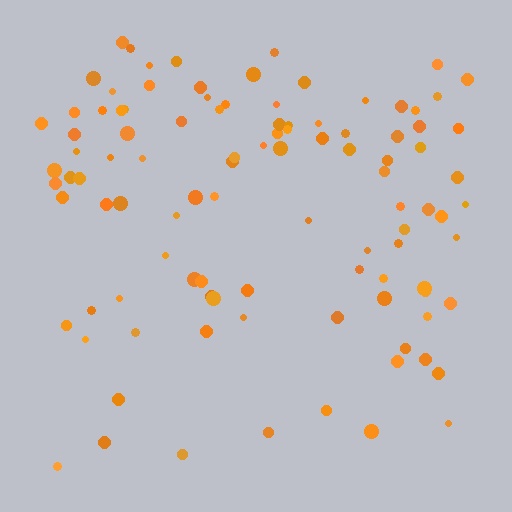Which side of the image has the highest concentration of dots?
The top.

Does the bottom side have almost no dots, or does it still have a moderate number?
Still a moderate number, just noticeably fewer than the top.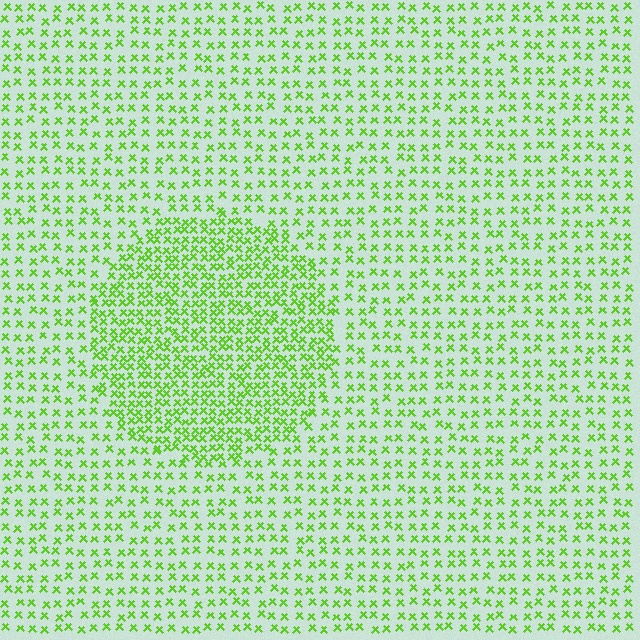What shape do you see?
I see a circle.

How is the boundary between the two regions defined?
The boundary is defined by a change in element density (approximately 2.0x ratio). All elements are the same color, size, and shape.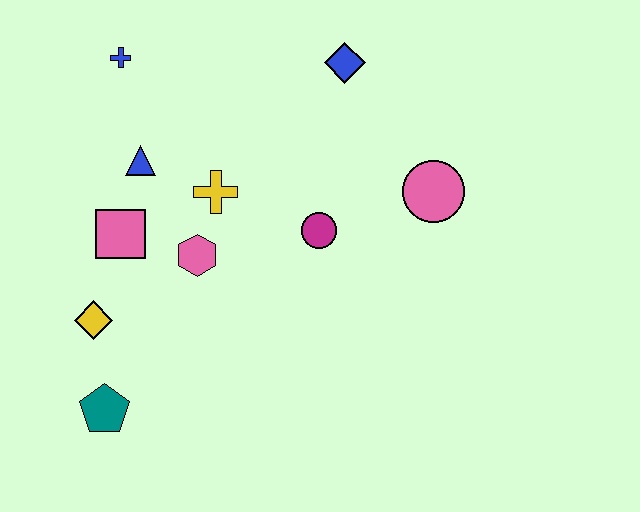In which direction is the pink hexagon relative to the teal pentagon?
The pink hexagon is above the teal pentagon.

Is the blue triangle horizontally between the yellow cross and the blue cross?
Yes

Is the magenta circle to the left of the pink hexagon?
No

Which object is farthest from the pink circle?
The teal pentagon is farthest from the pink circle.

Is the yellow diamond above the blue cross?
No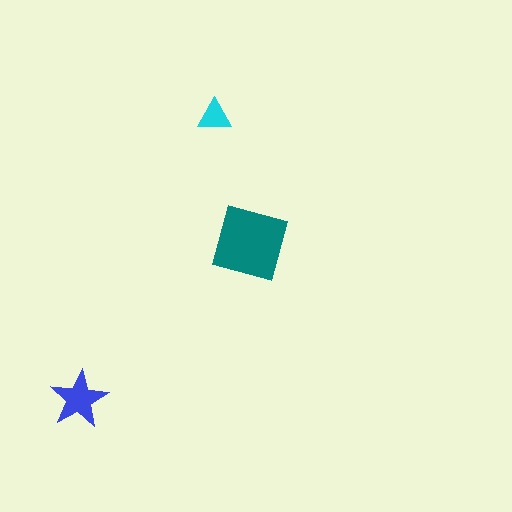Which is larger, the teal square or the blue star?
The teal square.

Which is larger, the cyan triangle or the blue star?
The blue star.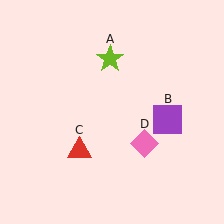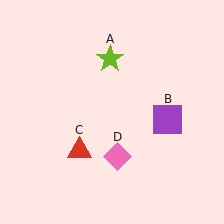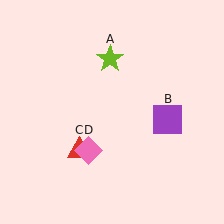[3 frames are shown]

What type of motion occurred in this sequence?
The pink diamond (object D) rotated clockwise around the center of the scene.